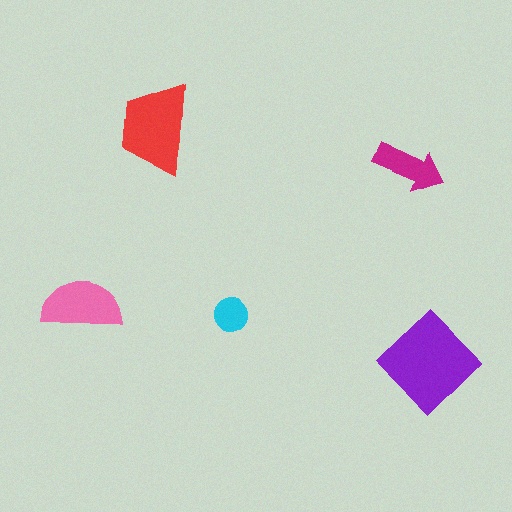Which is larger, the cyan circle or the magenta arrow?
The magenta arrow.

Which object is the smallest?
The cyan circle.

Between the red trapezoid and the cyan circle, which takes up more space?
The red trapezoid.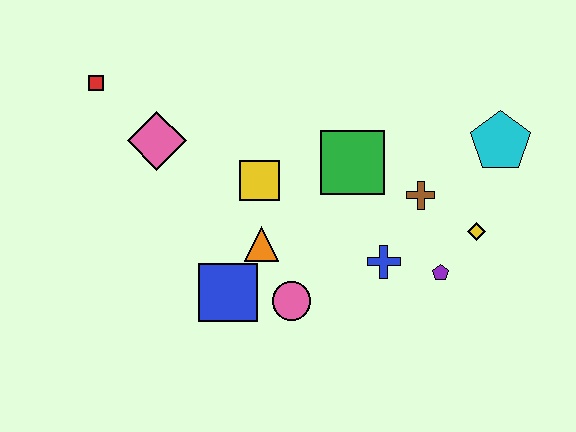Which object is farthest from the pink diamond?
The cyan pentagon is farthest from the pink diamond.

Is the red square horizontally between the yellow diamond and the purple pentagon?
No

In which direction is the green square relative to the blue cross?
The green square is above the blue cross.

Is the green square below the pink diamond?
Yes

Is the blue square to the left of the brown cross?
Yes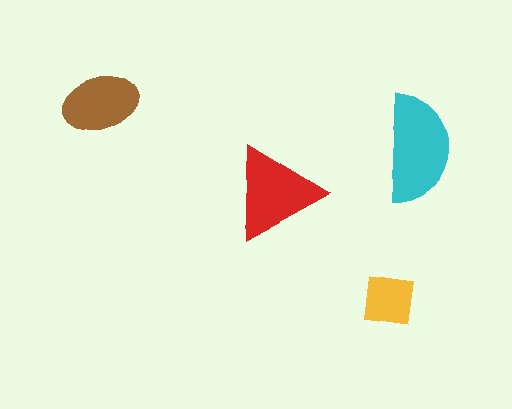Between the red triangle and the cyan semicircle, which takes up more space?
The cyan semicircle.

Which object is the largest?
The cyan semicircle.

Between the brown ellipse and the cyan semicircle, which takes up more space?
The cyan semicircle.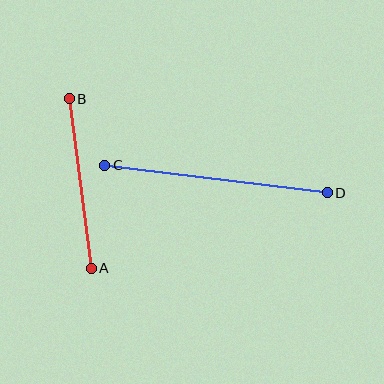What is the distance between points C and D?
The distance is approximately 224 pixels.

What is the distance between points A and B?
The distance is approximately 171 pixels.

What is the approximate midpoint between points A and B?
The midpoint is at approximately (80, 184) pixels.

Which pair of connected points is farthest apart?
Points C and D are farthest apart.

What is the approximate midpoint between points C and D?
The midpoint is at approximately (216, 179) pixels.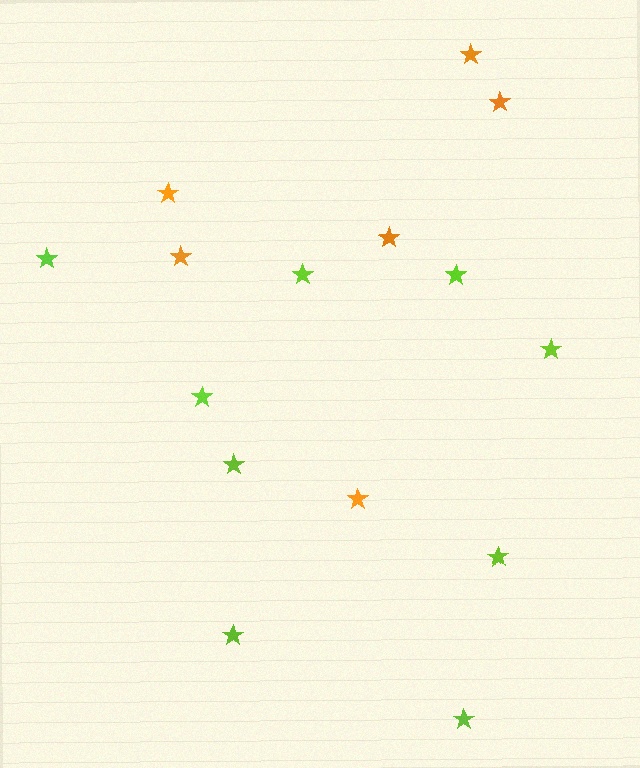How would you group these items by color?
There are 2 groups: one group of orange stars (6) and one group of lime stars (9).